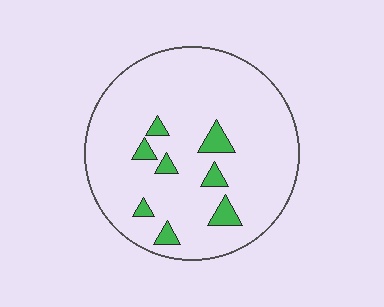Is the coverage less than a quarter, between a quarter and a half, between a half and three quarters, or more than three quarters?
Less than a quarter.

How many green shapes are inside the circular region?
8.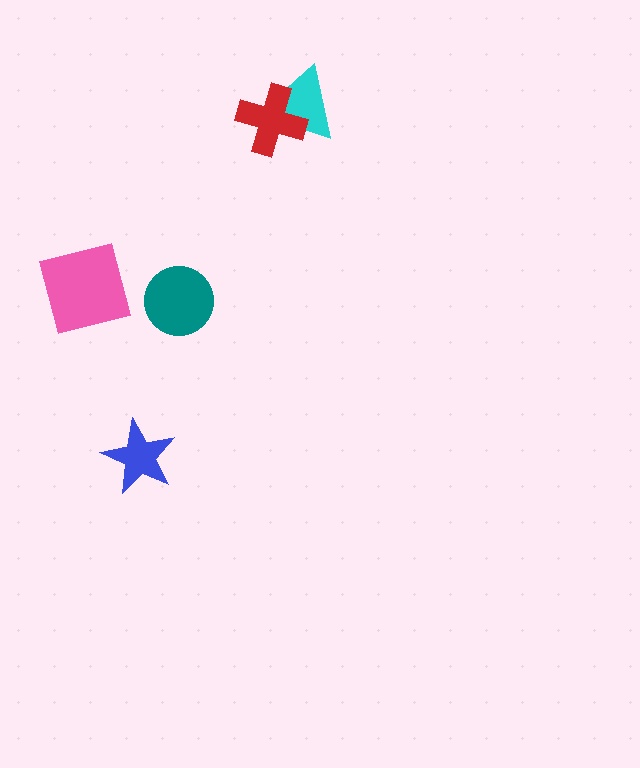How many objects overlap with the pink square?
0 objects overlap with the pink square.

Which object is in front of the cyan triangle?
The red cross is in front of the cyan triangle.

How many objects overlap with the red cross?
1 object overlaps with the red cross.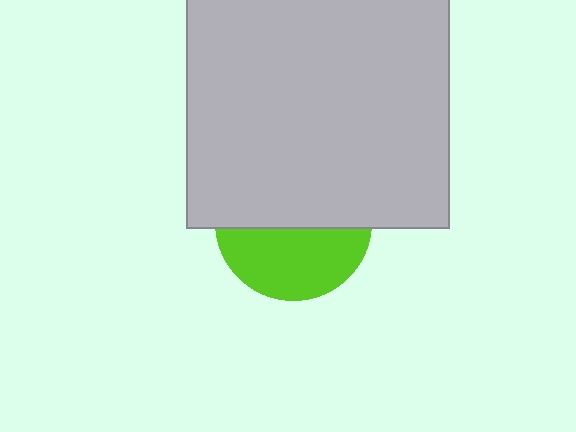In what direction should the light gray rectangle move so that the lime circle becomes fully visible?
The light gray rectangle should move up. That is the shortest direction to clear the overlap and leave the lime circle fully visible.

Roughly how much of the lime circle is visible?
A small part of it is visible (roughly 44%).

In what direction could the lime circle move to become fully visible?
The lime circle could move down. That would shift it out from behind the light gray rectangle entirely.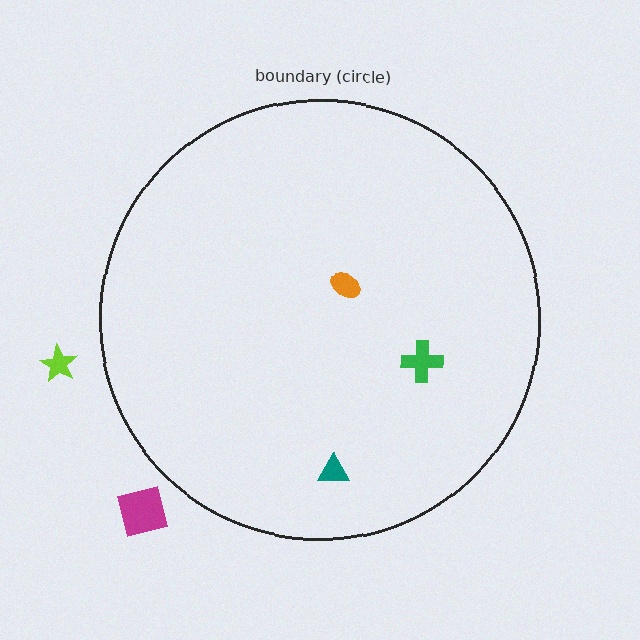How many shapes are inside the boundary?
3 inside, 2 outside.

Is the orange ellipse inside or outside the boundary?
Inside.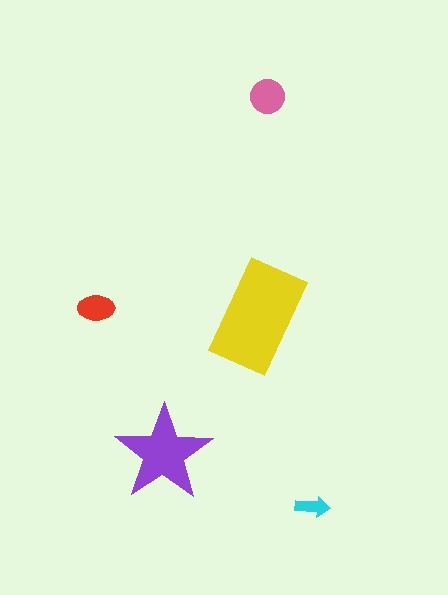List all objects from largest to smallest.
The yellow rectangle, the purple star, the pink circle, the red ellipse, the cyan arrow.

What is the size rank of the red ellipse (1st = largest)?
4th.